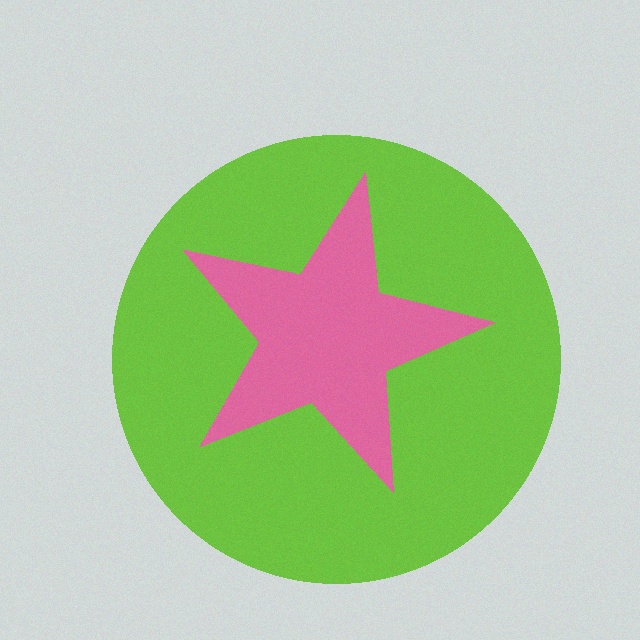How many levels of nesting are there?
2.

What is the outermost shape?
The lime circle.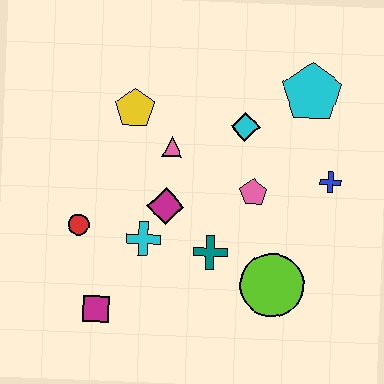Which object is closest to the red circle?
The cyan cross is closest to the red circle.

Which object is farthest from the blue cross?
The magenta square is farthest from the blue cross.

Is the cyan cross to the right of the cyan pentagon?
No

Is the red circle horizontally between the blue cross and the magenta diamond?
No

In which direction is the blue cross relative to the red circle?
The blue cross is to the right of the red circle.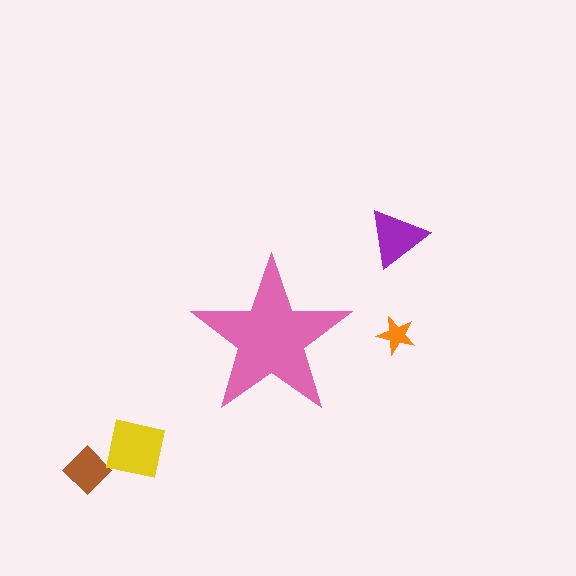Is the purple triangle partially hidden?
No, the purple triangle is fully visible.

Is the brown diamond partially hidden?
No, the brown diamond is fully visible.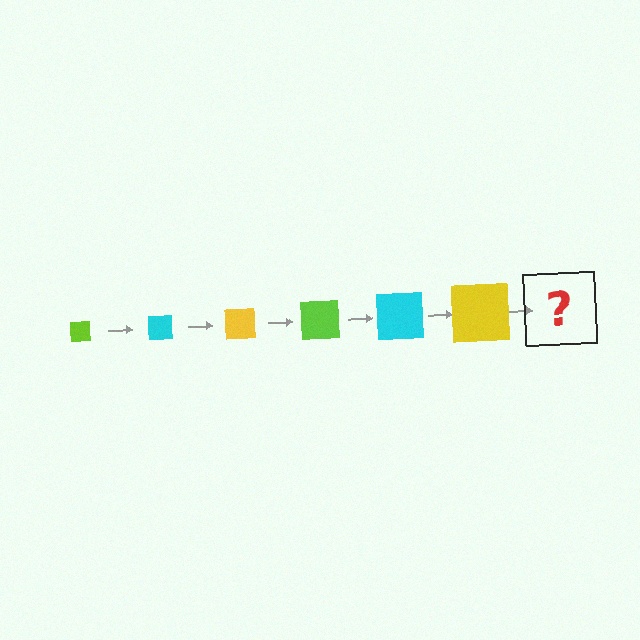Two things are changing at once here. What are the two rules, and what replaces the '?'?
The two rules are that the square grows larger each step and the color cycles through lime, cyan, and yellow. The '?' should be a lime square, larger than the previous one.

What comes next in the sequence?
The next element should be a lime square, larger than the previous one.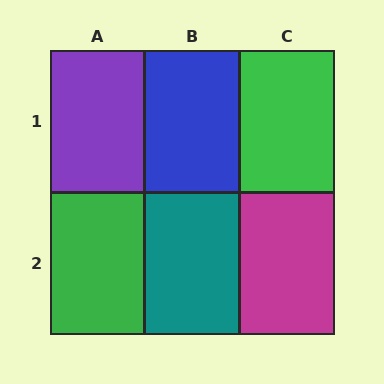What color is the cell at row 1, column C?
Green.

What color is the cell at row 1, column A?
Purple.